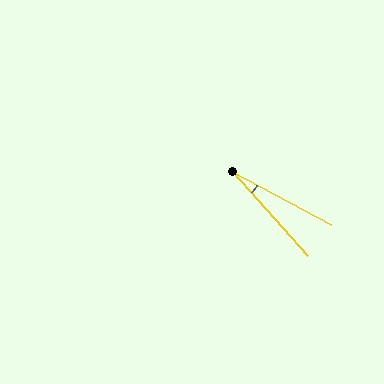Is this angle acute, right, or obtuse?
It is acute.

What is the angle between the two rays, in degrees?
Approximately 20 degrees.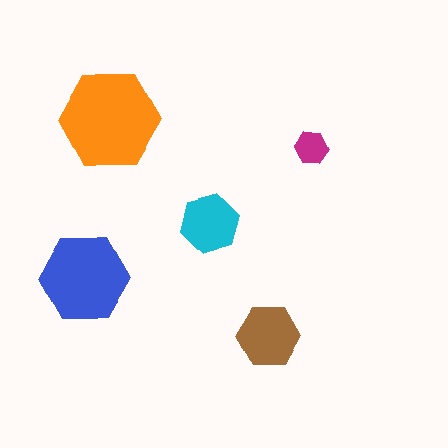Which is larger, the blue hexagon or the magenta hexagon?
The blue one.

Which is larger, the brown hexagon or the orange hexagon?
The orange one.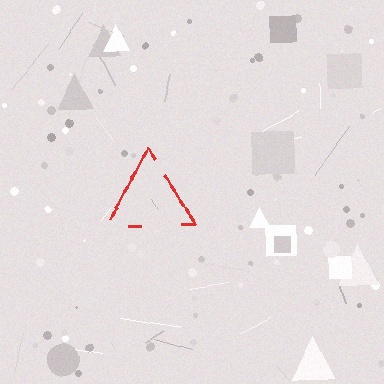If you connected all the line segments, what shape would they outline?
They would outline a triangle.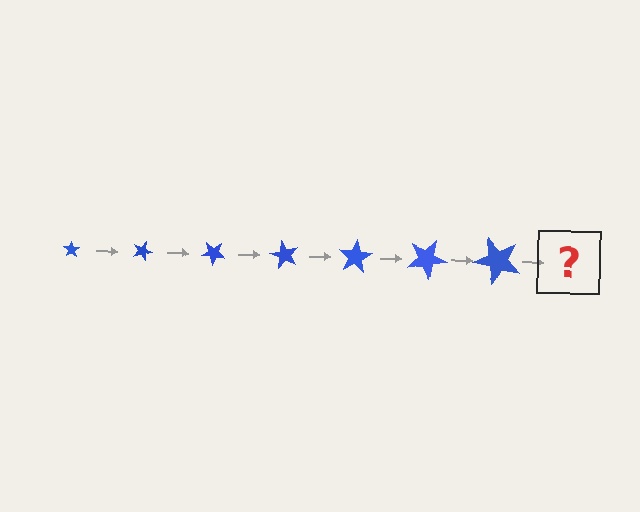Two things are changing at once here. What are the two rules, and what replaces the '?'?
The two rules are that the star grows larger each step and it rotates 20 degrees each step. The '?' should be a star, larger than the previous one and rotated 140 degrees from the start.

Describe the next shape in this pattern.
It should be a star, larger than the previous one and rotated 140 degrees from the start.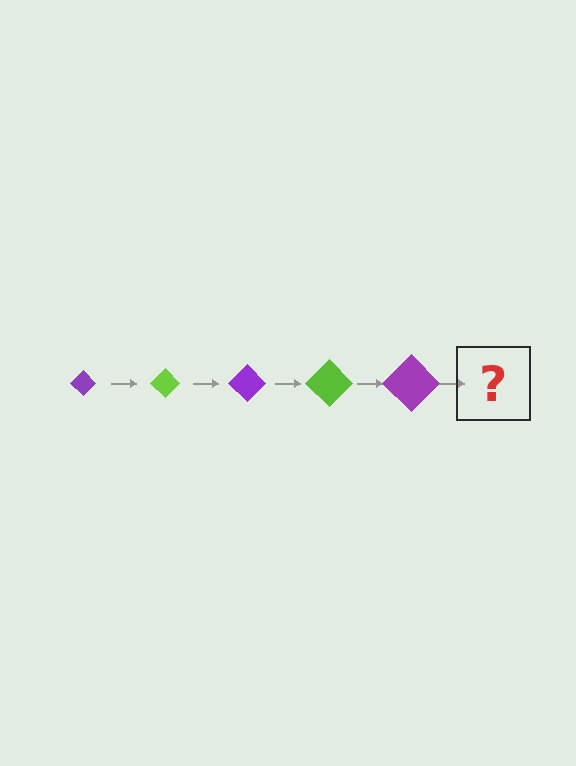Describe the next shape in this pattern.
It should be a lime diamond, larger than the previous one.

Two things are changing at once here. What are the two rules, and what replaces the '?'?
The two rules are that the diamond grows larger each step and the color cycles through purple and lime. The '?' should be a lime diamond, larger than the previous one.